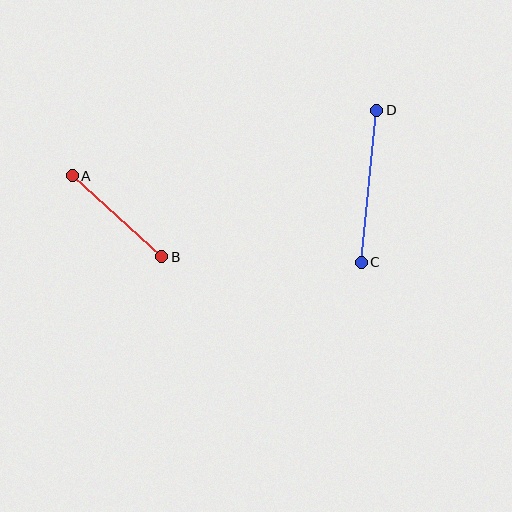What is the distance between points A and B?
The distance is approximately 120 pixels.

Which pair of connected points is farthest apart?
Points C and D are farthest apart.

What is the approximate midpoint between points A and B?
The midpoint is at approximately (117, 216) pixels.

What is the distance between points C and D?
The distance is approximately 153 pixels.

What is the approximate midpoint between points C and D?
The midpoint is at approximately (369, 186) pixels.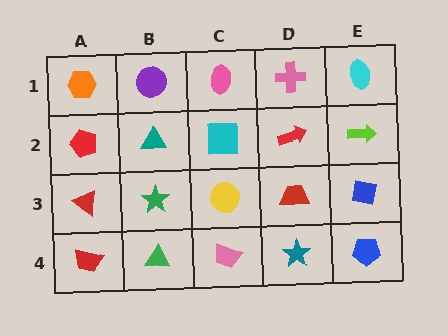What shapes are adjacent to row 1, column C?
A cyan square (row 2, column C), a purple circle (row 1, column B), a pink cross (row 1, column D).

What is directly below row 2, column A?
A red triangle.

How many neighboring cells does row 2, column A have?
3.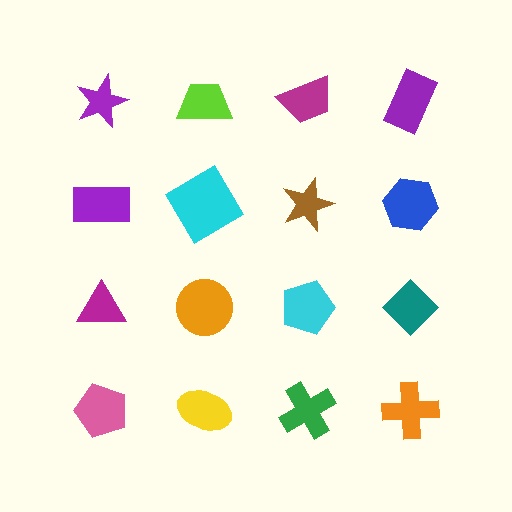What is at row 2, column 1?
A purple rectangle.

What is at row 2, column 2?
A cyan diamond.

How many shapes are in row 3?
4 shapes.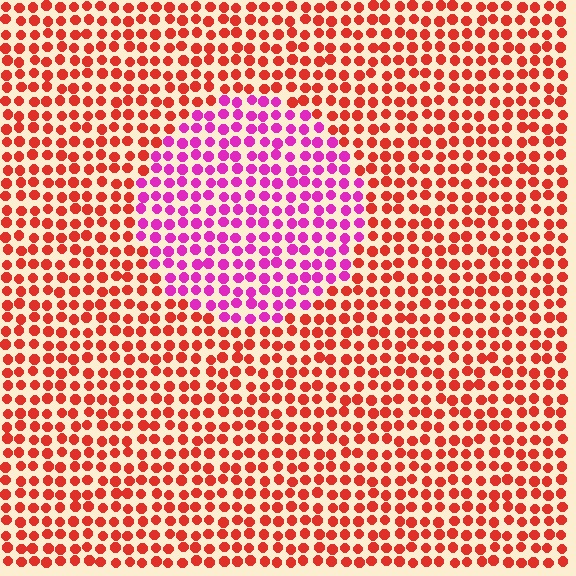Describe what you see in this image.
The image is filled with small red elements in a uniform arrangement. A circle-shaped region is visible where the elements are tinted to a slightly different hue, forming a subtle color boundary.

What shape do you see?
I see a circle.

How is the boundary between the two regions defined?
The boundary is defined purely by a slight shift in hue (about 52 degrees). Spacing, size, and orientation are identical on both sides.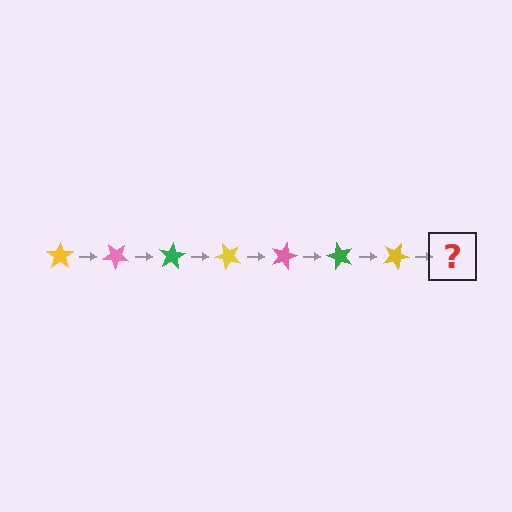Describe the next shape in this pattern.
It should be a pink star, rotated 280 degrees from the start.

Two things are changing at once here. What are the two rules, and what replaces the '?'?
The two rules are that it rotates 40 degrees each step and the color cycles through yellow, pink, and green. The '?' should be a pink star, rotated 280 degrees from the start.